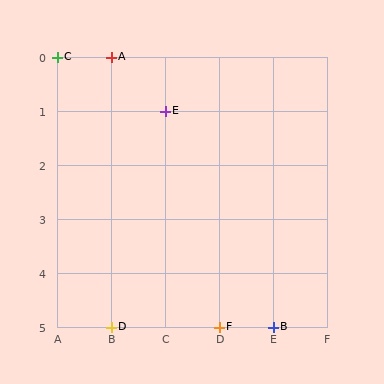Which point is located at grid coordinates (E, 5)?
Point B is at (E, 5).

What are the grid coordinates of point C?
Point C is at grid coordinates (A, 0).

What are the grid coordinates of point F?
Point F is at grid coordinates (D, 5).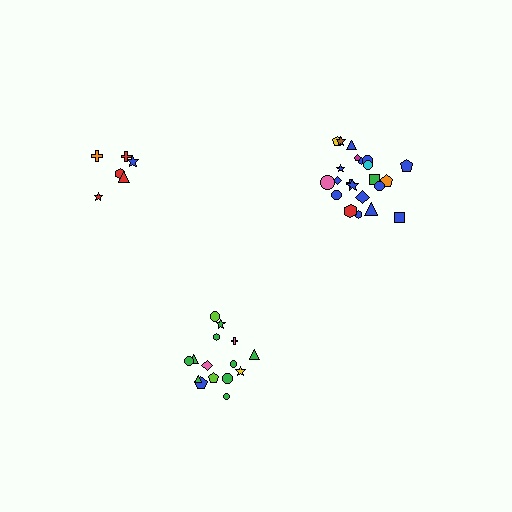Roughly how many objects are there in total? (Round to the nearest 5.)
Roughly 45 objects in total.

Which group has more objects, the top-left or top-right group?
The top-right group.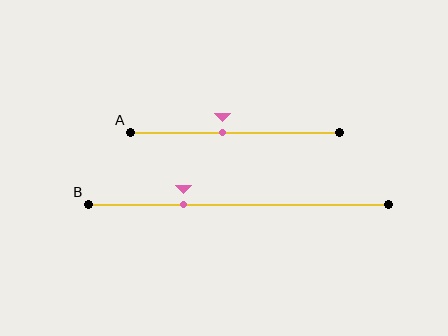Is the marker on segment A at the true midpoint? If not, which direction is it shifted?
No, the marker on segment A is shifted to the left by about 6% of the segment length.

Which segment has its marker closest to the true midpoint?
Segment A has its marker closest to the true midpoint.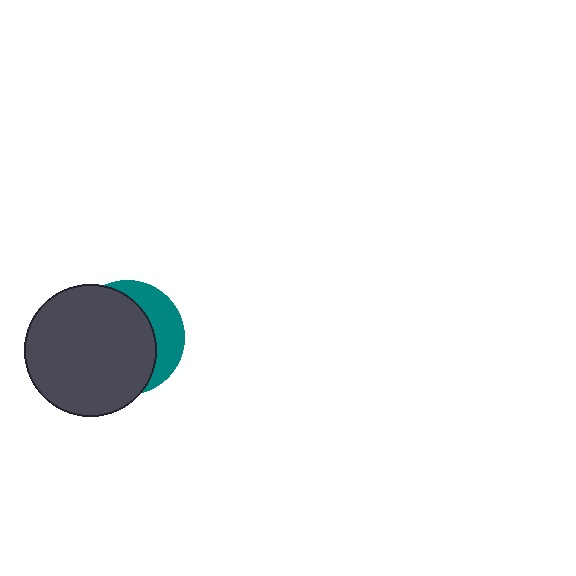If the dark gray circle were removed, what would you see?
You would see the complete teal circle.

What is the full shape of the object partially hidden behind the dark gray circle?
The partially hidden object is a teal circle.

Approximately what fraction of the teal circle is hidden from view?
Roughly 69% of the teal circle is hidden behind the dark gray circle.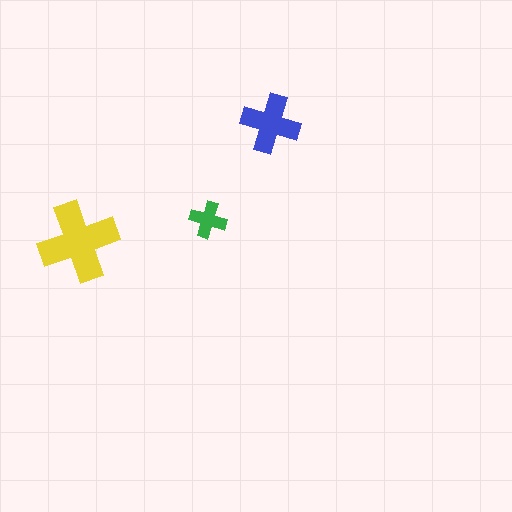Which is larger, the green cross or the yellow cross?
The yellow one.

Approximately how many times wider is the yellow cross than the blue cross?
About 1.5 times wider.